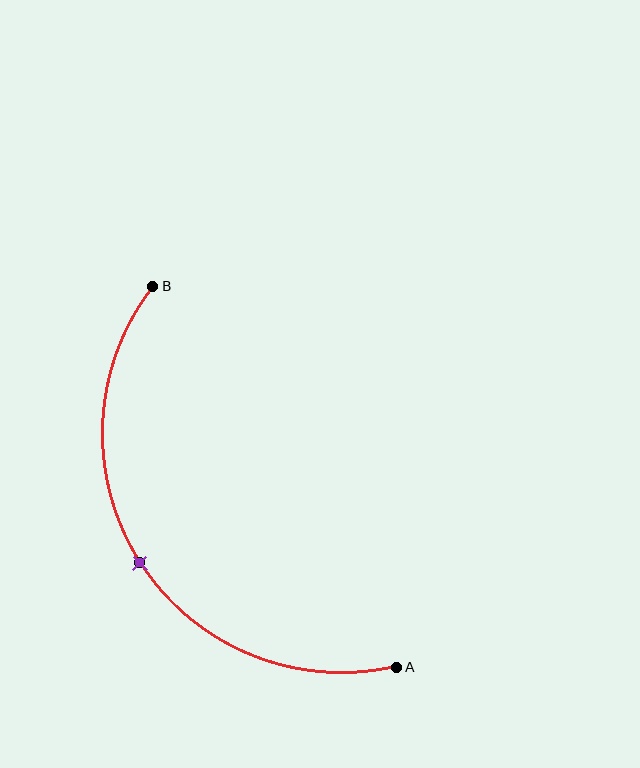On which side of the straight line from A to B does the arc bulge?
The arc bulges to the left of the straight line connecting A and B.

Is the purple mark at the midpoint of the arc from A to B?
Yes. The purple mark lies on the arc at equal arc-length from both A and B — it is the arc midpoint.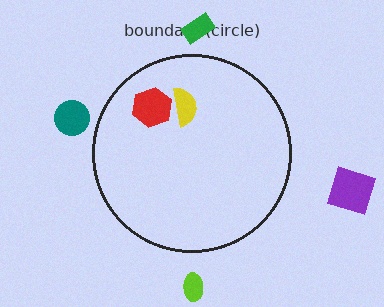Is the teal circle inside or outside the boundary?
Outside.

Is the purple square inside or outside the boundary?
Outside.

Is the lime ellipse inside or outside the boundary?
Outside.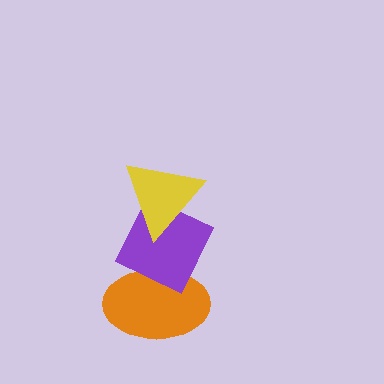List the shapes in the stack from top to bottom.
From top to bottom: the yellow triangle, the purple diamond, the orange ellipse.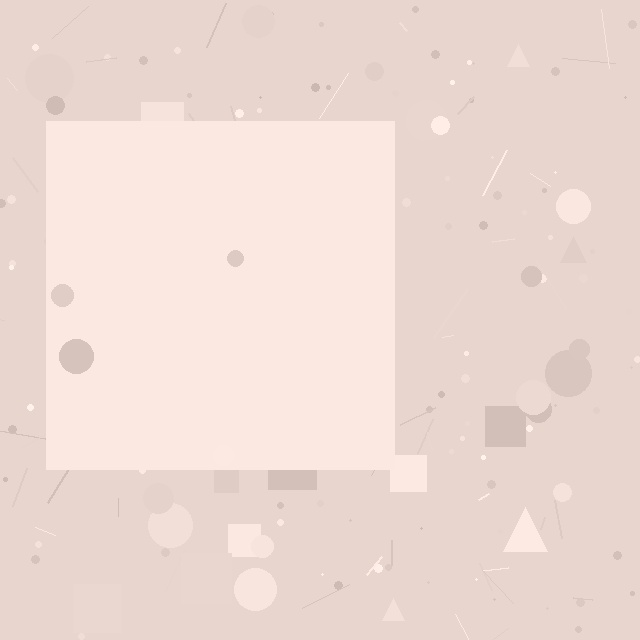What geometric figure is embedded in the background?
A square is embedded in the background.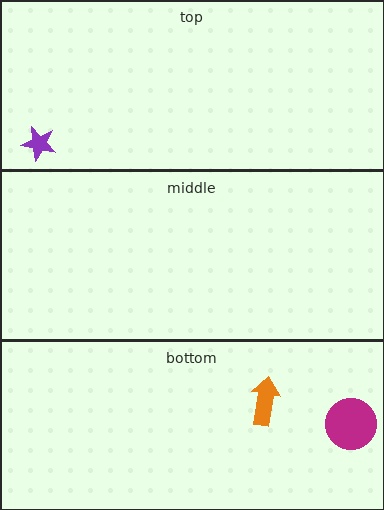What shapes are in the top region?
The purple star.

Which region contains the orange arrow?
The bottom region.